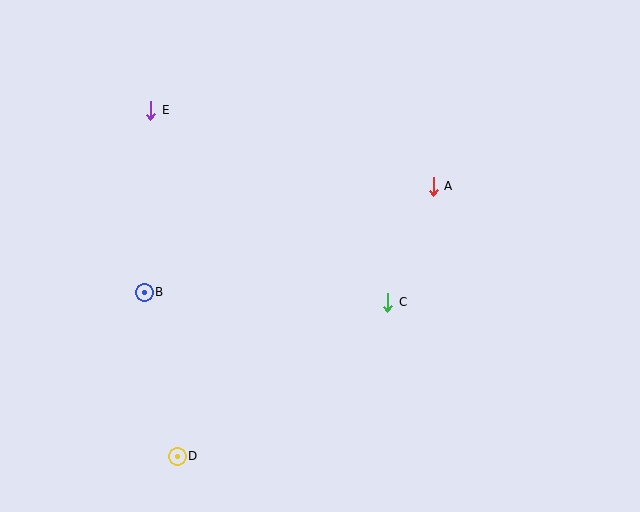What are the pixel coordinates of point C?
Point C is at (388, 302).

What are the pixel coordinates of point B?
Point B is at (144, 292).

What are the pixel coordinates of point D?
Point D is at (177, 456).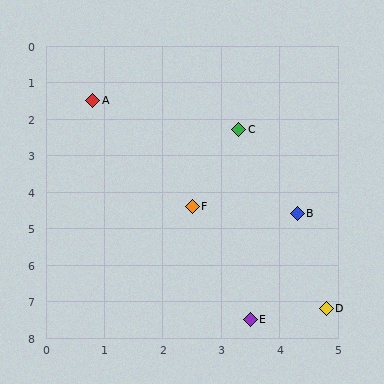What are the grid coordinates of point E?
Point E is at approximately (3.5, 7.5).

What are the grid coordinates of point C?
Point C is at approximately (3.3, 2.3).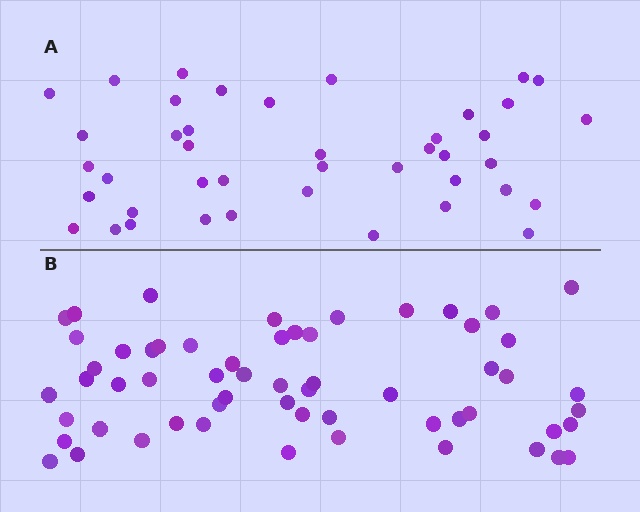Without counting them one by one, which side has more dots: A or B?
Region B (the bottom region) has more dots.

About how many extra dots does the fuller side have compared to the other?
Region B has approximately 15 more dots than region A.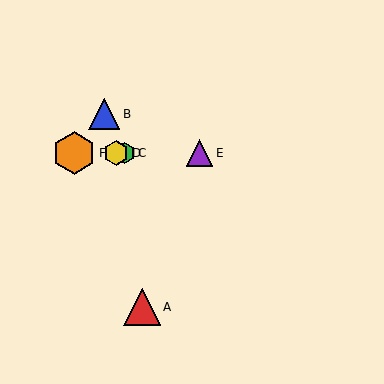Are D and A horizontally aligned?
No, D is at y≈153 and A is at y≈307.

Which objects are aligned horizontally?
Objects C, D, E, F are aligned horizontally.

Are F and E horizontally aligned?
Yes, both are at y≈153.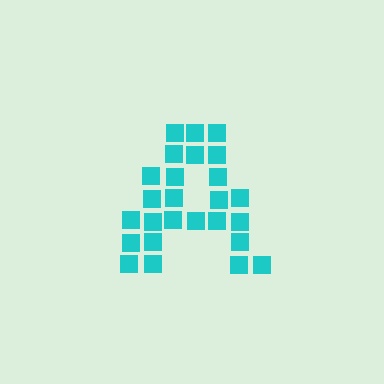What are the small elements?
The small elements are squares.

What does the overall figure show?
The overall figure shows the letter A.